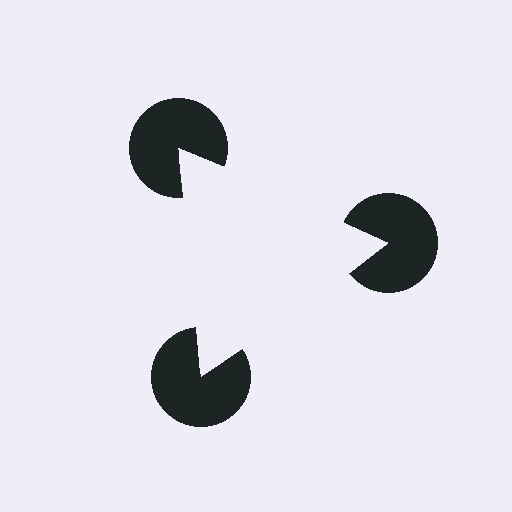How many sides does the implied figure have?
3 sides.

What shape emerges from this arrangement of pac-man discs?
An illusory triangle — its edges are inferred from the aligned wedge cuts in the pac-man discs, not physically drawn.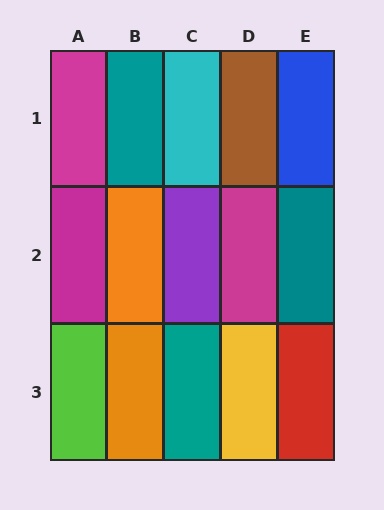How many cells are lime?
1 cell is lime.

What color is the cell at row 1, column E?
Blue.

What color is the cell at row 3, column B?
Orange.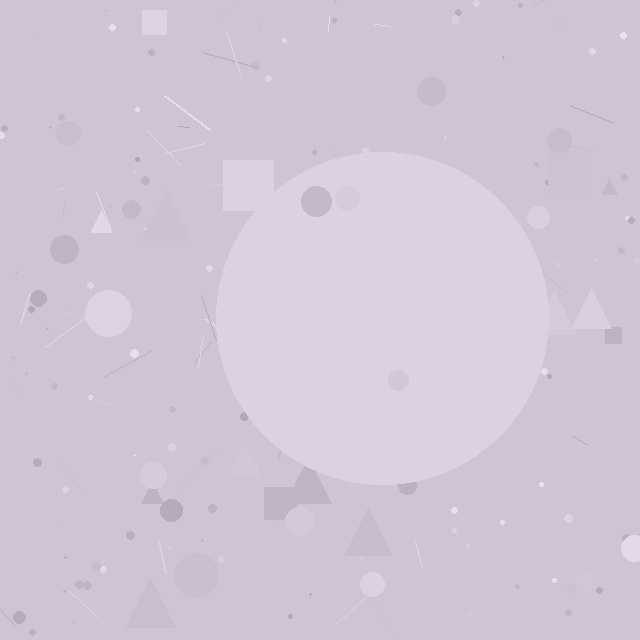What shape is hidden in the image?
A circle is hidden in the image.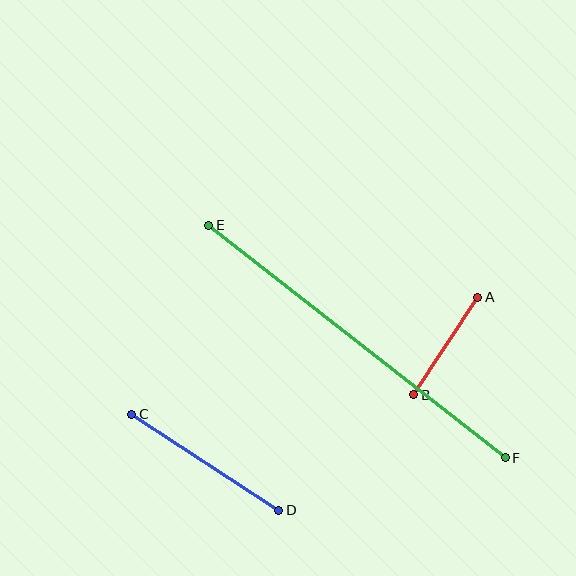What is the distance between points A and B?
The distance is approximately 117 pixels.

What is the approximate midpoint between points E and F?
The midpoint is at approximately (357, 341) pixels.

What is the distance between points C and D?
The distance is approximately 176 pixels.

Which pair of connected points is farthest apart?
Points E and F are farthest apart.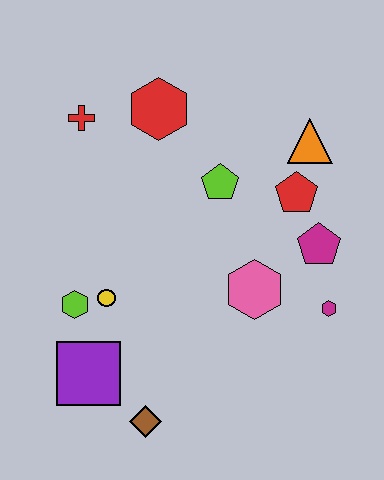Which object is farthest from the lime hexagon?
The orange triangle is farthest from the lime hexagon.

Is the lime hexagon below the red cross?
Yes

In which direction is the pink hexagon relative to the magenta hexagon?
The pink hexagon is to the left of the magenta hexagon.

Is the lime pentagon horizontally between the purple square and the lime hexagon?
No